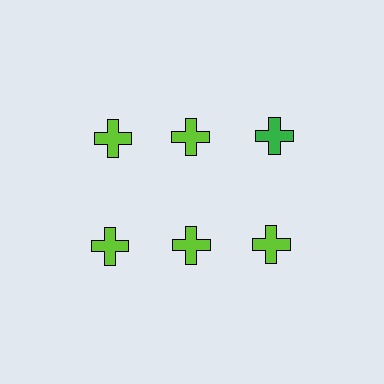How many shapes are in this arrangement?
There are 6 shapes arranged in a grid pattern.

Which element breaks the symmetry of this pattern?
The green cross in the top row, center column breaks the symmetry. All other shapes are lime crosses.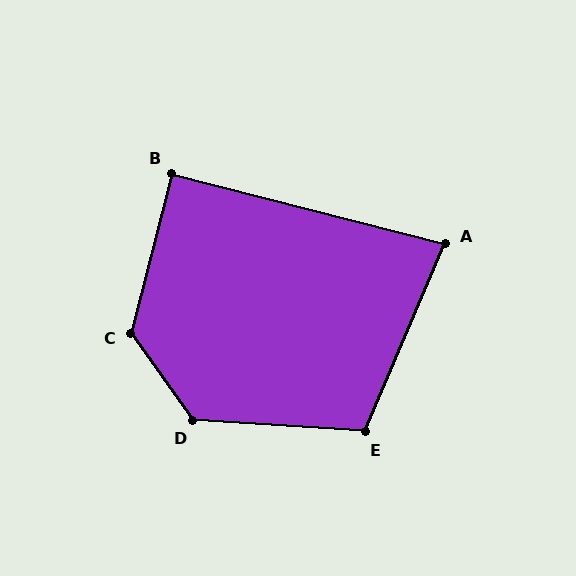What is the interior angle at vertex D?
Approximately 129 degrees (obtuse).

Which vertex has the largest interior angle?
C, at approximately 131 degrees.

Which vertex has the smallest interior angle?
A, at approximately 81 degrees.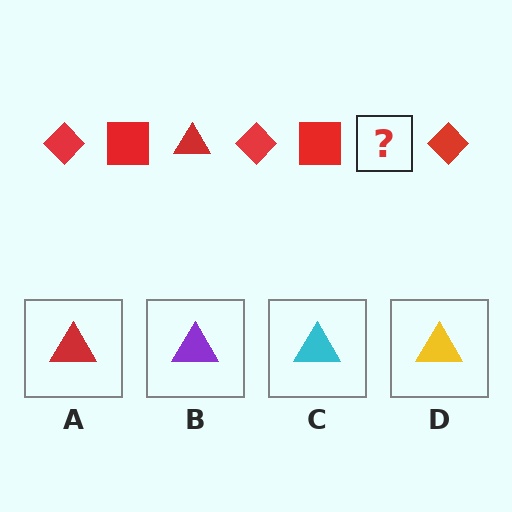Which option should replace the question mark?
Option A.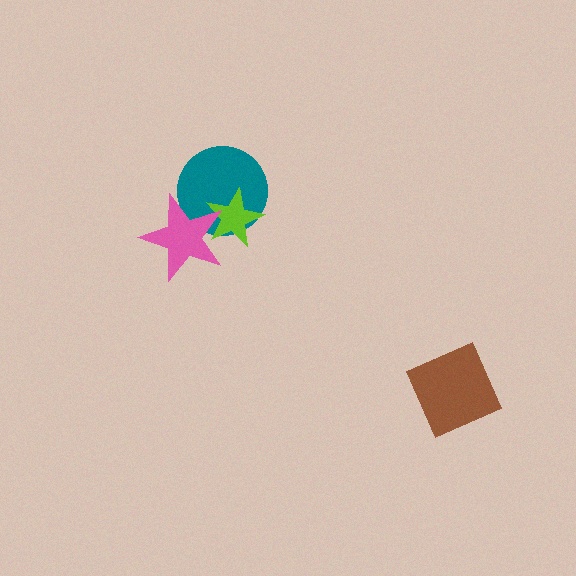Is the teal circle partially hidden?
Yes, it is partially covered by another shape.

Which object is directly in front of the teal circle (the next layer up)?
The lime star is directly in front of the teal circle.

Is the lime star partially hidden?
Yes, it is partially covered by another shape.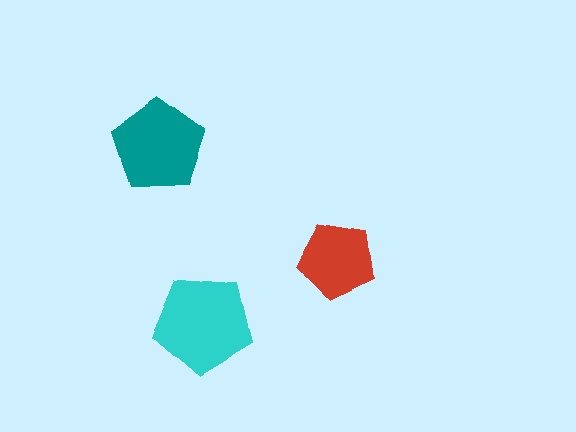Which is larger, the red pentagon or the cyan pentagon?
The cyan one.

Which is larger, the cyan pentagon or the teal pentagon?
The cyan one.